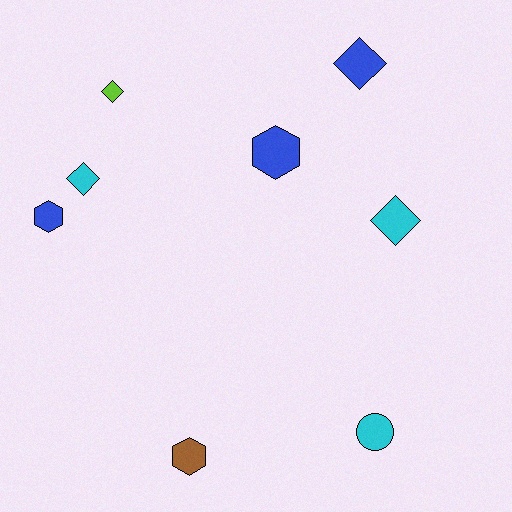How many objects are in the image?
There are 8 objects.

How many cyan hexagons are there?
There are no cyan hexagons.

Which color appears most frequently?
Blue, with 3 objects.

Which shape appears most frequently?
Diamond, with 4 objects.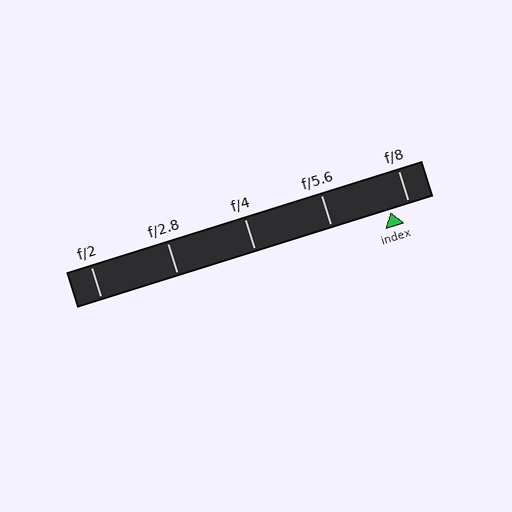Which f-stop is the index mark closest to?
The index mark is closest to f/8.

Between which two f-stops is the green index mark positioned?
The index mark is between f/5.6 and f/8.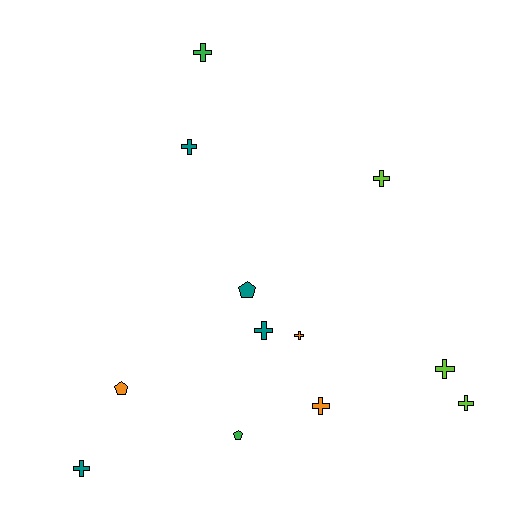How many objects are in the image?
There are 12 objects.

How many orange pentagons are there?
There is 1 orange pentagon.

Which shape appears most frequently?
Cross, with 9 objects.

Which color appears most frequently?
Teal, with 4 objects.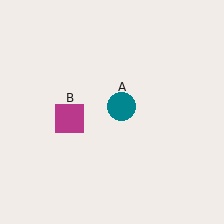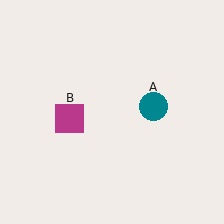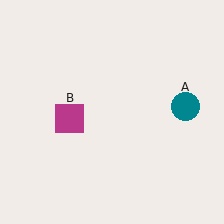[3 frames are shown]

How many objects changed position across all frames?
1 object changed position: teal circle (object A).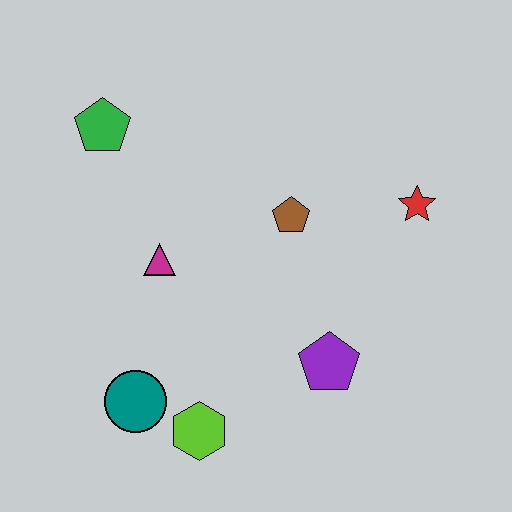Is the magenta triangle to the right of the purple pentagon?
No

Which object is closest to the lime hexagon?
The teal circle is closest to the lime hexagon.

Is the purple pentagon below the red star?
Yes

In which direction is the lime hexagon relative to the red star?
The lime hexagon is below the red star.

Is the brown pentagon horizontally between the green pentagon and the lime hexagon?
No